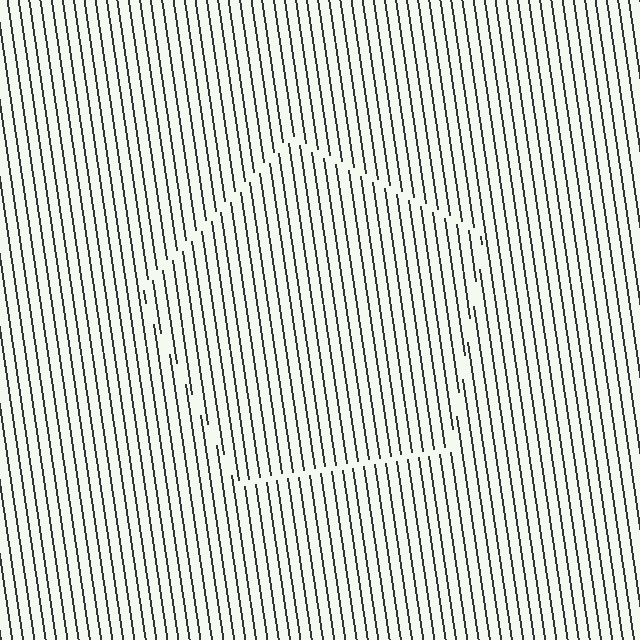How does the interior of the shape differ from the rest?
The interior of the shape contains the same grating, shifted by half a period — the contour is defined by the phase discontinuity where line-ends from the inner and outer gratings abut.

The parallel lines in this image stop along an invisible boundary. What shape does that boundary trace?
An illusory pentagon. The interior of the shape contains the same grating, shifted by half a period — the contour is defined by the phase discontinuity where line-ends from the inner and outer gratings abut.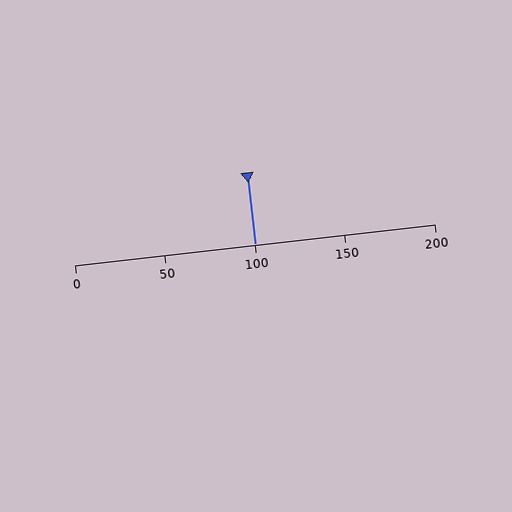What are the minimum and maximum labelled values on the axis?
The axis runs from 0 to 200.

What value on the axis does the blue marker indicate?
The marker indicates approximately 100.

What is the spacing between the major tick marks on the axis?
The major ticks are spaced 50 apart.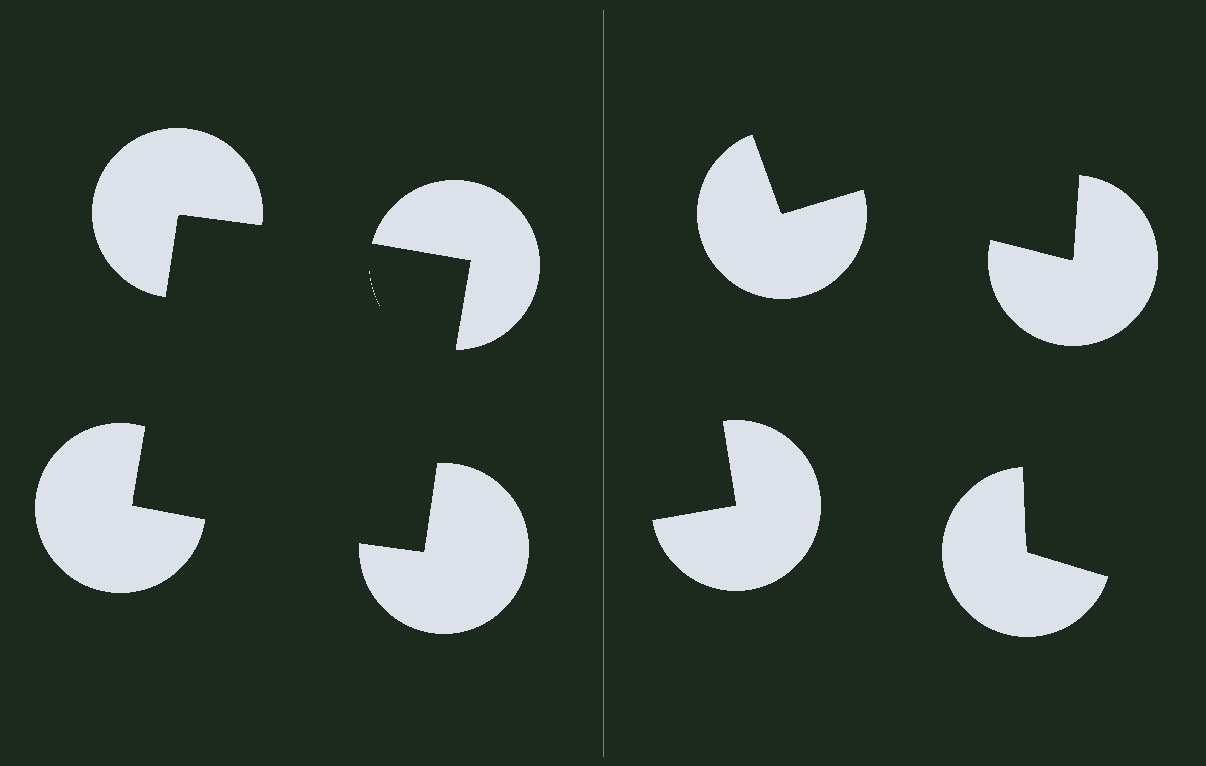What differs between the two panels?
The pac-man discs are positioned identically on both sides; only the wedge orientations differ. On the left they align to a square; on the right they are misaligned.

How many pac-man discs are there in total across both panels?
8 — 4 on each side.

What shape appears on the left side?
An illusory square.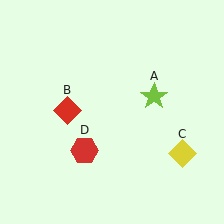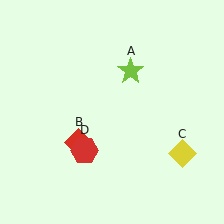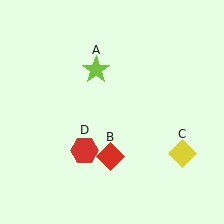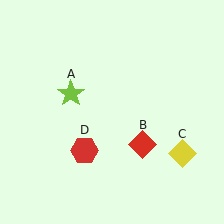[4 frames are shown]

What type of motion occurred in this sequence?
The lime star (object A), red diamond (object B) rotated counterclockwise around the center of the scene.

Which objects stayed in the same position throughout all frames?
Yellow diamond (object C) and red hexagon (object D) remained stationary.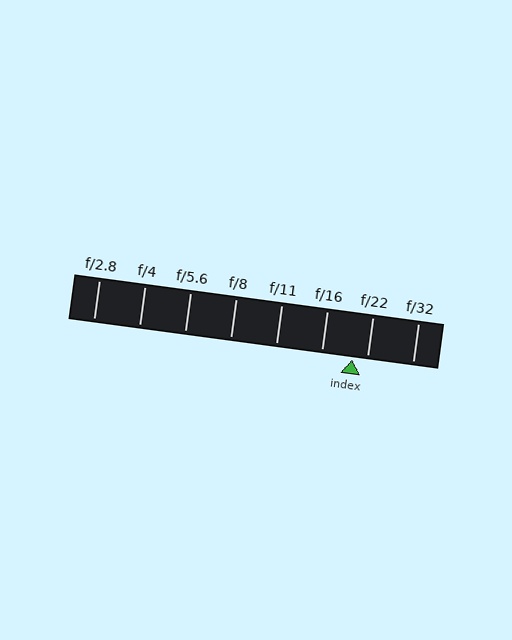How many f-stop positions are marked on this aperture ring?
There are 8 f-stop positions marked.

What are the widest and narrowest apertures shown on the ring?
The widest aperture shown is f/2.8 and the narrowest is f/32.